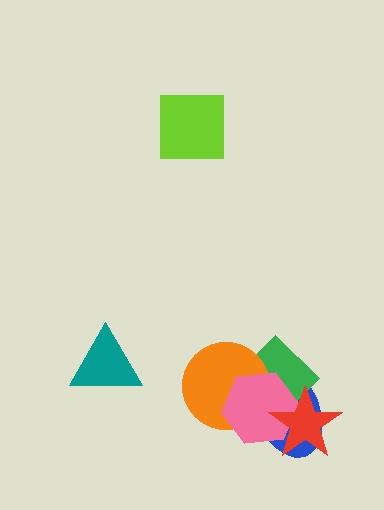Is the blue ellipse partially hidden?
Yes, it is partially covered by another shape.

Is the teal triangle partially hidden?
No, no other shape covers it.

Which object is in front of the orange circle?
The pink hexagon is in front of the orange circle.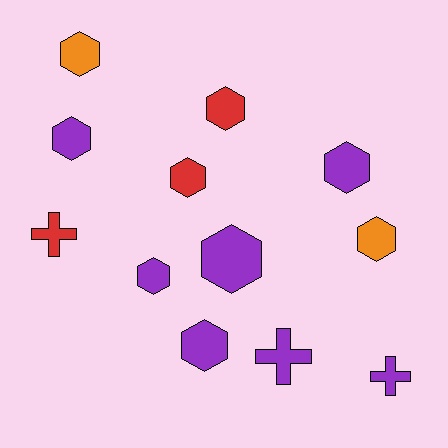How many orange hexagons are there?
There are 2 orange hexagons.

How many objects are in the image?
There are 12 objects.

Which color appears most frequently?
Purple, with 7 objects.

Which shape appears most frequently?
Hexagon, with 9 objects.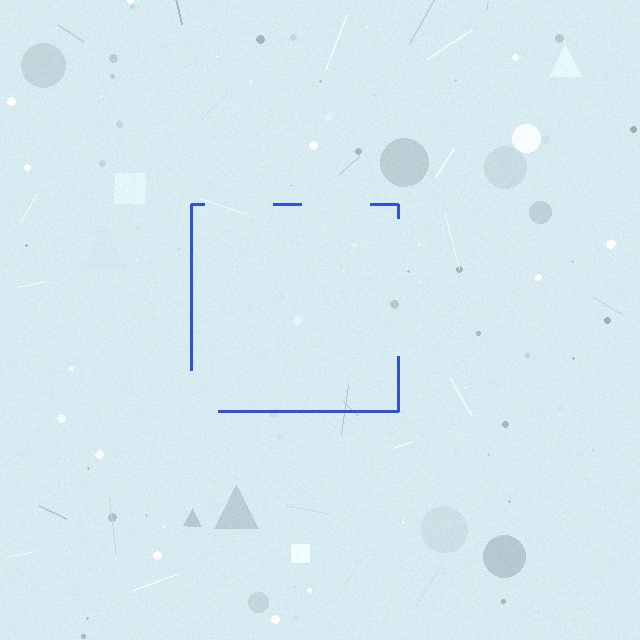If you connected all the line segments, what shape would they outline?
They would outline a square.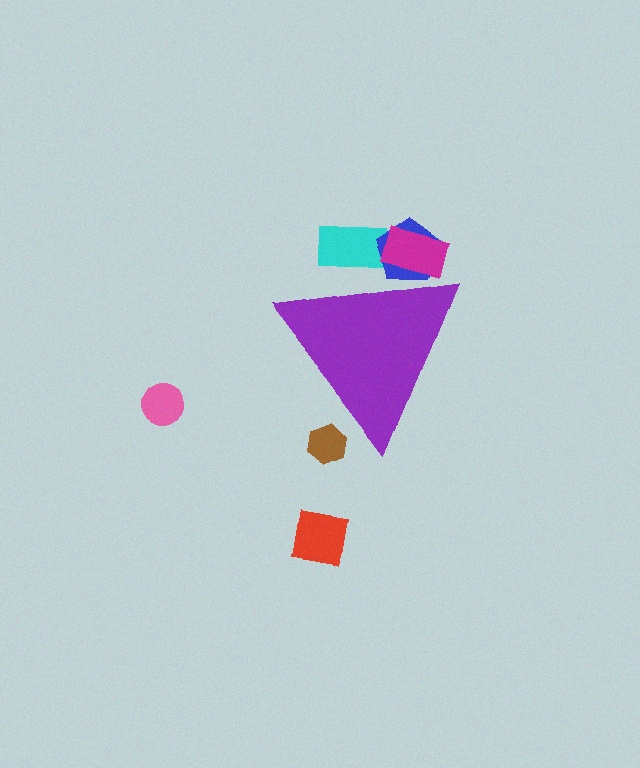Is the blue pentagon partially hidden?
Yes, the blue pentagon is partially hidden behind the purple triangle.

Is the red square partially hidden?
No, the red square is fully visible.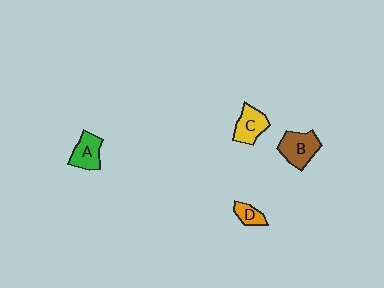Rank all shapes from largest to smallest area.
From largest to smallest: B (brown), C (yellow), A (green), D (orange).